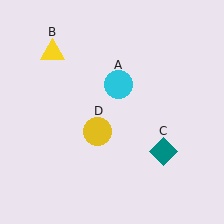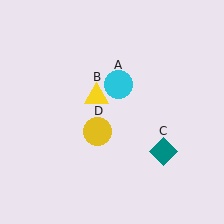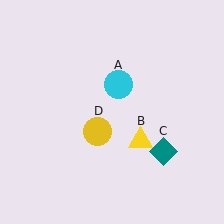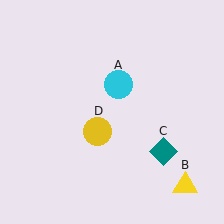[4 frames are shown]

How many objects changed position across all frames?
1 object changed position: yellow triangle (object B).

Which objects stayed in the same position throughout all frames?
Cyan circle (object A) and teal diamond (object C) and yellow circle (object D) remained stationary.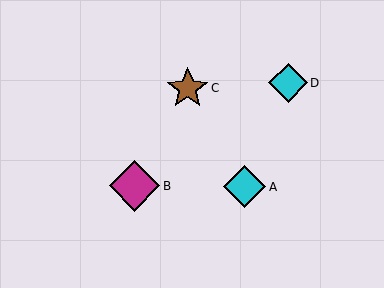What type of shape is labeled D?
Shape D is a cyan diamond.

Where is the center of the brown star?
The center of the brown star is at (188, 88).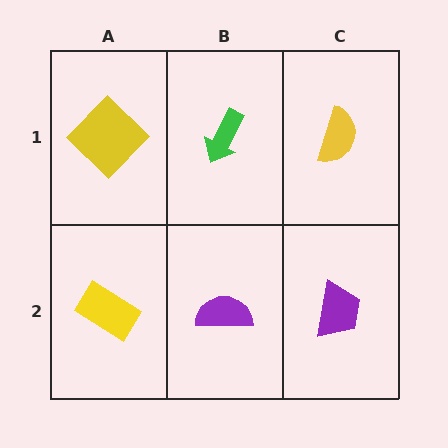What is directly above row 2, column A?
A yellow diamond.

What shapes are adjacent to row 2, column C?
A yellow semicircle (row 1, column C), a purple semicircle (row 2, column B).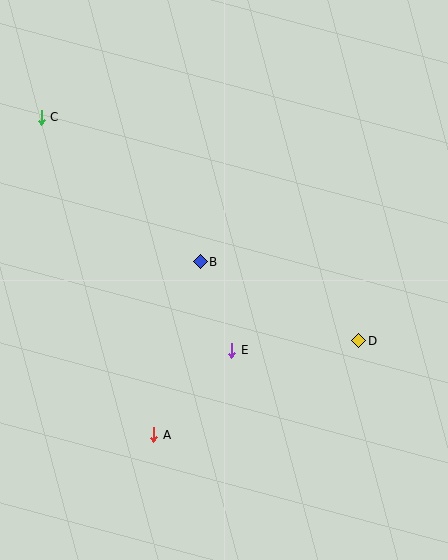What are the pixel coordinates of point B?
Point B is at (200, 262).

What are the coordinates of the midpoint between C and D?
The midpoint between C and D is at (200, 229).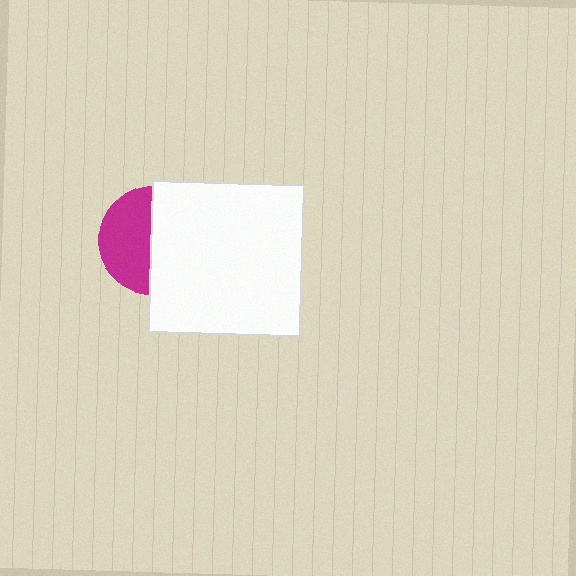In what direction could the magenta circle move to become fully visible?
The magenta circle could move left. That would shift it out from behind the white square entirely.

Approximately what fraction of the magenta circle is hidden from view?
Roughly 52% of the magenta circle is hidden behind the white square.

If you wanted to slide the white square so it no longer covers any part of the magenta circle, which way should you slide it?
Slide it right — that is the most direct way to separate the two shapes.